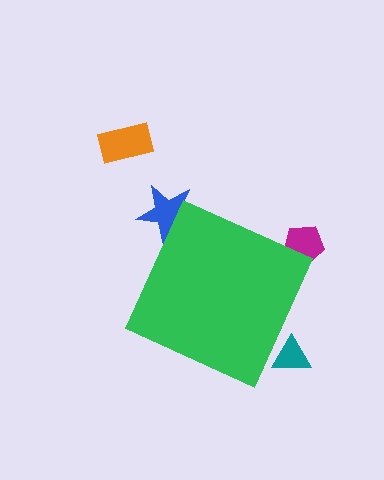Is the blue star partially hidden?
Yes, the blue star is partially hidden behind the green diamond.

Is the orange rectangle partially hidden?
No, the orange rectangle is fully visible.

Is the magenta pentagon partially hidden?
Yes, the magenta pentagon is partially hidden behind the green diamond.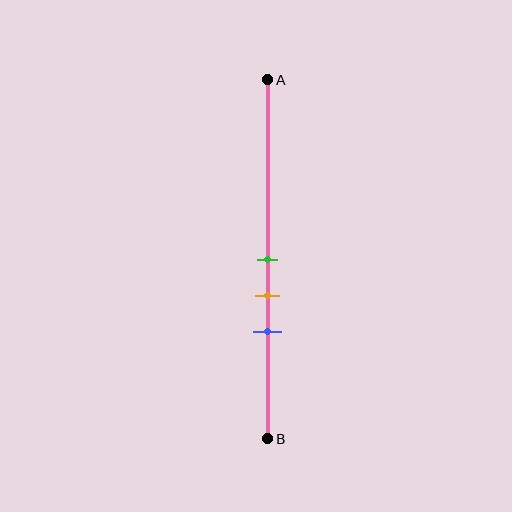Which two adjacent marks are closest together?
The green and orange marks are the closest adjacent pair.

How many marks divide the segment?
There are 3 marks dividing the segment.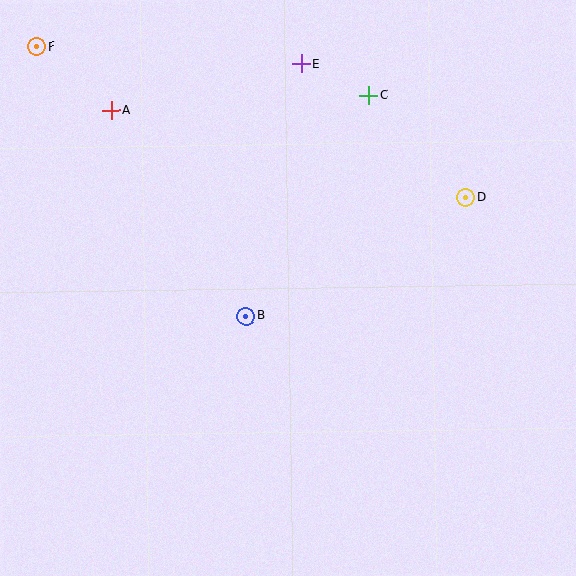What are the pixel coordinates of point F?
Point F is at (37, 47).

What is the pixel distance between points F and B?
The distance between F and B is 341 pixels.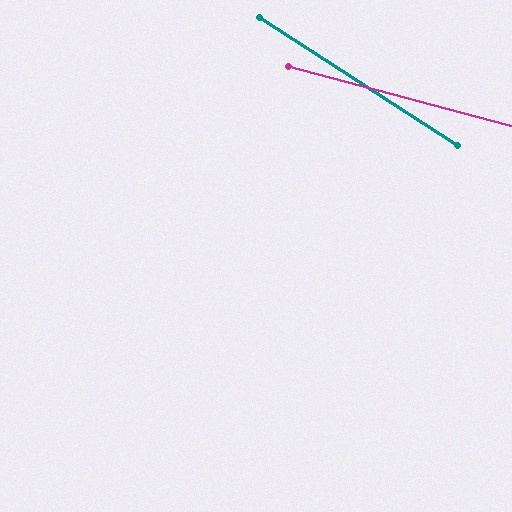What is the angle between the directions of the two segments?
Approximately 18 degrees.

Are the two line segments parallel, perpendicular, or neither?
Neither parallel nor perpendicular — they differ by about 18°.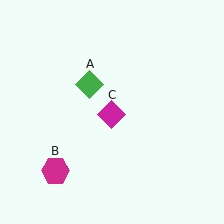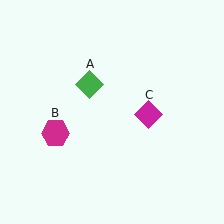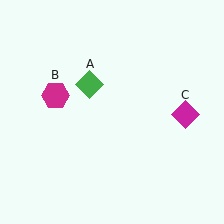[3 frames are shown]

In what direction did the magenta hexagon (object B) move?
The magenta hexagon (object B) moved up.